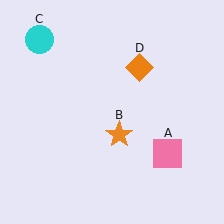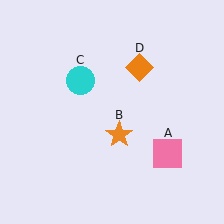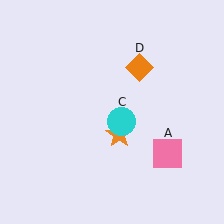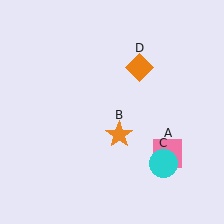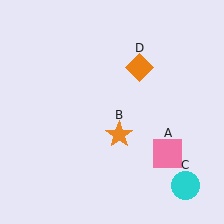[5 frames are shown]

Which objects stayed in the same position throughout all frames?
Pink square (object A) and orange star (object B) and orange diamond (object D) remained stationary.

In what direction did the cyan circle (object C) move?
The cyan circle (object C) moved down and to the right.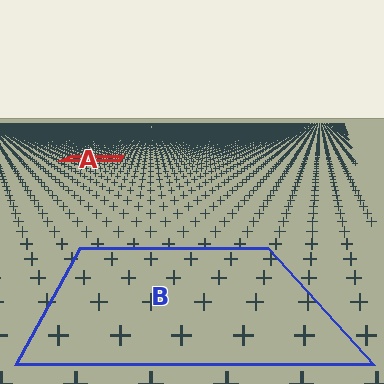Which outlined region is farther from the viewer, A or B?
Region A is farther from the viewer — the texture elements inside it appear smaller and more densely packed.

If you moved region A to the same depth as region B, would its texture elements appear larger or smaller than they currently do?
They would appear larger. At a closer depth, the same texture elements are projected at a bigger on-screen size.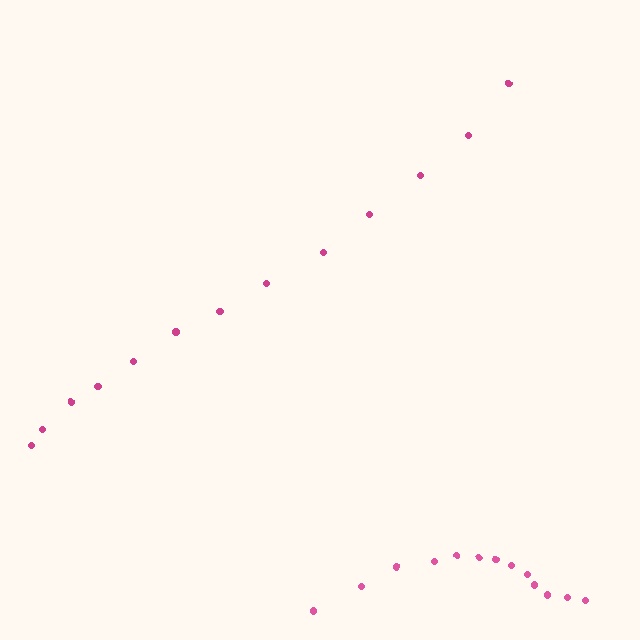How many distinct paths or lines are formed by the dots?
There are 2 distinct paths.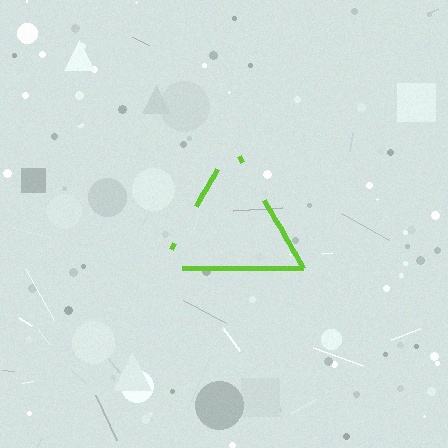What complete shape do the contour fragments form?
The contour fragments form a triangle.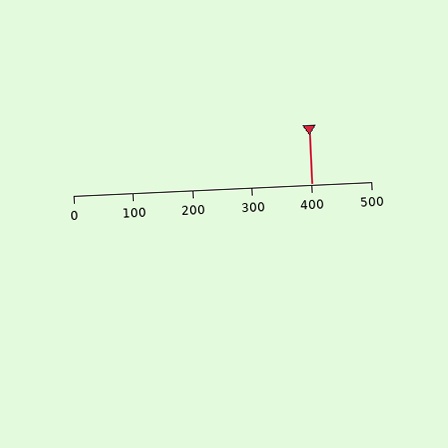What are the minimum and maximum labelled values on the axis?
The axis runs from 0 to 500.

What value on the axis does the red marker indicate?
The marker indicates approximately 400.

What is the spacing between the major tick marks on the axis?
The major ticks are spaced 100 apart.